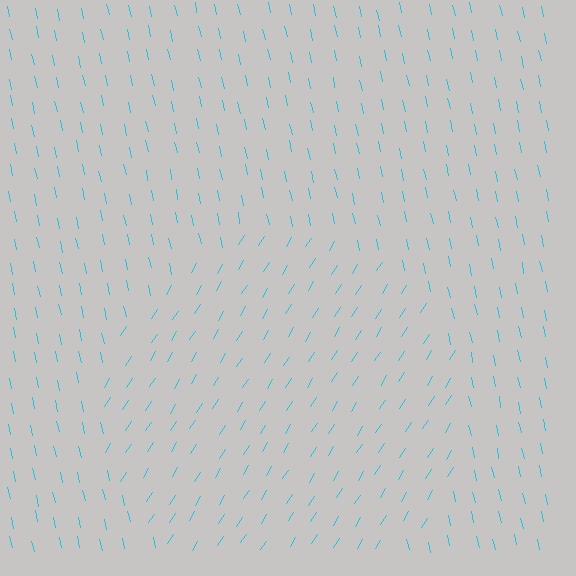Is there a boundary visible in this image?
Yes, there is a texture boundary formed by a change in line orientation.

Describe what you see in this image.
The image is filled with small cyan line segments. A circle region in the image has lines oriented differently from the surrounding lines, creating a visible texture boundary.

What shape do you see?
I see a circle.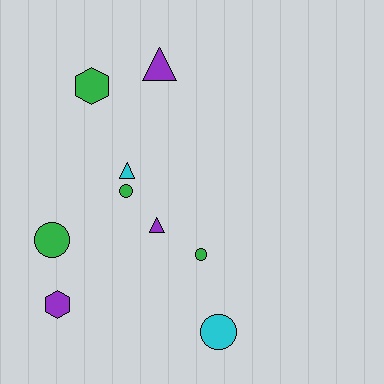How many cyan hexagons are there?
There are no cyan hexagons.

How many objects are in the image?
There are 9 objects.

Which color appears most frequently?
Green, with 4 objects.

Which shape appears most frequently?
Circle, with 4 objects.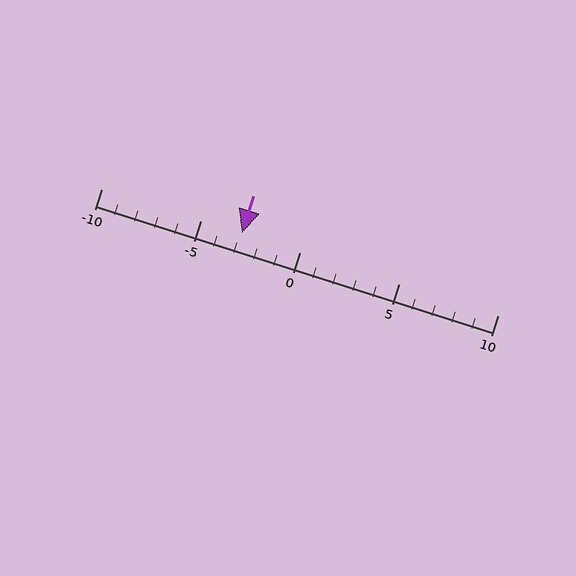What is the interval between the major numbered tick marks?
The major tick marks are spaced 5 units apart.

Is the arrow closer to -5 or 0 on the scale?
The arrow is closer to -5.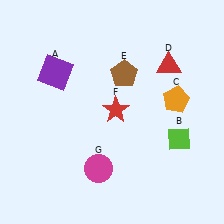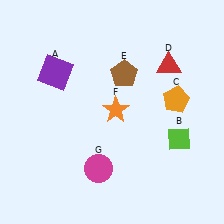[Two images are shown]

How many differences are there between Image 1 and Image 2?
There is 1 difference between the two images.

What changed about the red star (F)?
In Image 1, F is red. In Image 2, it changed to orange.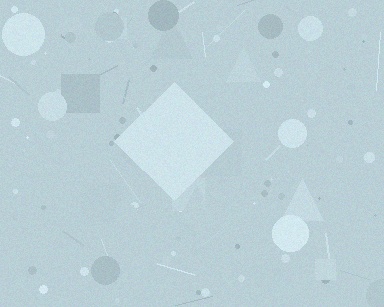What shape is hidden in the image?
A diamond is hidden in the image.